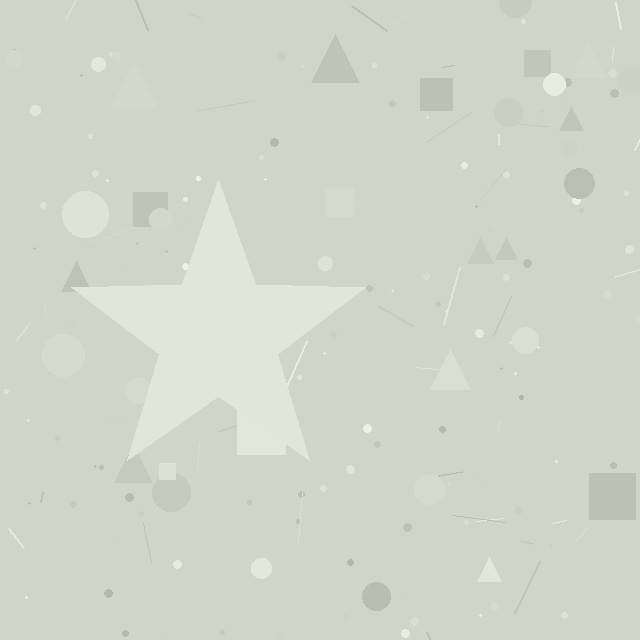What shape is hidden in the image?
A star is hidden in the image.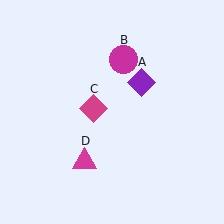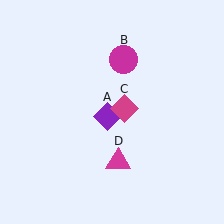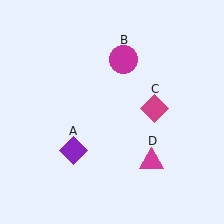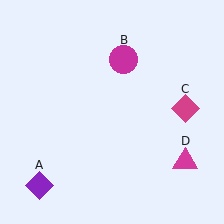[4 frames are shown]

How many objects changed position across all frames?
3 objects changed position: purple diamond (object A), magenta diamond (object C), magenta triangle (object D).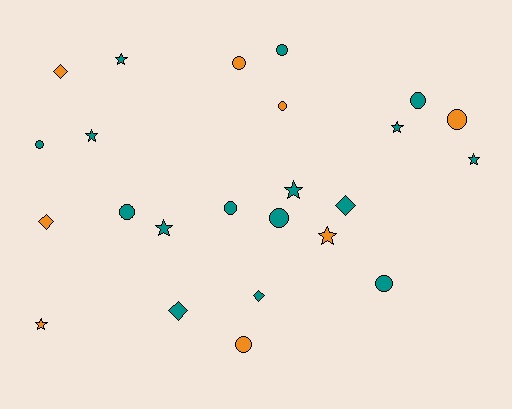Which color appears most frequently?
Teal, with 16 objects.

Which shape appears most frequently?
Circle, with 11 objects.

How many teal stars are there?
There are 6 teal stars.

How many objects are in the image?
There are 24 objects.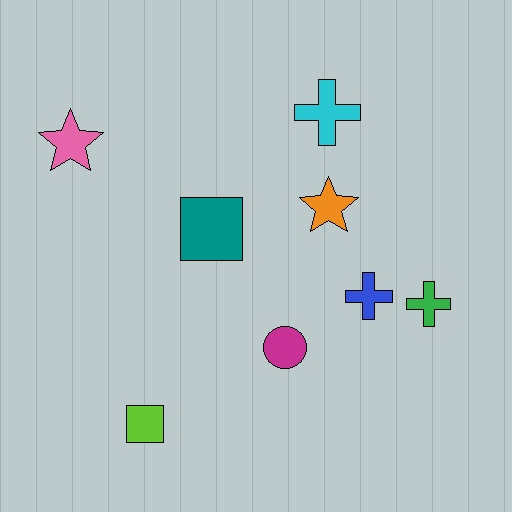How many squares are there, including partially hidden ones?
There are 2 squares.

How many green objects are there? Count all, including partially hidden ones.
There is 1 green object.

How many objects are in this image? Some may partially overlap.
There are 8 objects.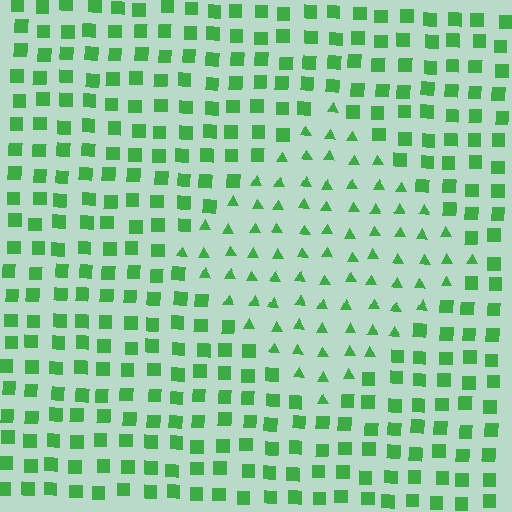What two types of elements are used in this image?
The image uses triangles inside the diamond region and squares outside it.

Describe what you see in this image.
The image is filled with small green elements arranged in a uniform grid. A diamond-shaped region contains triangles, while the surrounding area contains squares. The boundary is defined purely by the change in element shape.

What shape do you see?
I see a diamond.